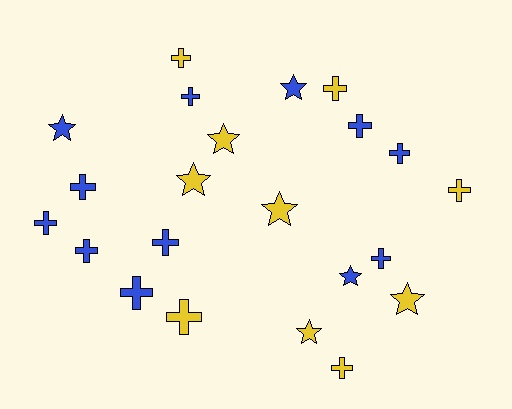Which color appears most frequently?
Blue, with 12 objects.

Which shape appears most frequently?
Cross, with 14 objects.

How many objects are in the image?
There are 22 objects.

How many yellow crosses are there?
There are 5 yellow crosses.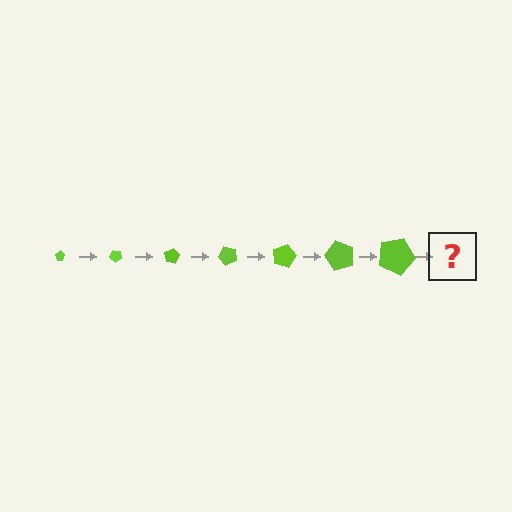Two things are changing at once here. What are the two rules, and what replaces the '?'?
The two rules are that the pentagon grows larger each step and it rotates 40 degrees each step. The '?' should be a pentagon, larger than the previous one and rotated 280 degrees from the start.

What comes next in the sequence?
The next element should be a pentagon, larger than the previous one and rotated 280 degrees from the start.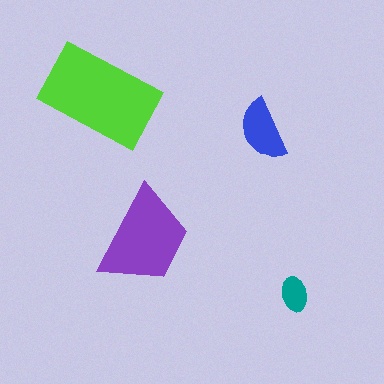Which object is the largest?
The lime rectangle.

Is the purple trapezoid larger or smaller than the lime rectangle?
Smaller.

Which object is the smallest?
The teal ellipse.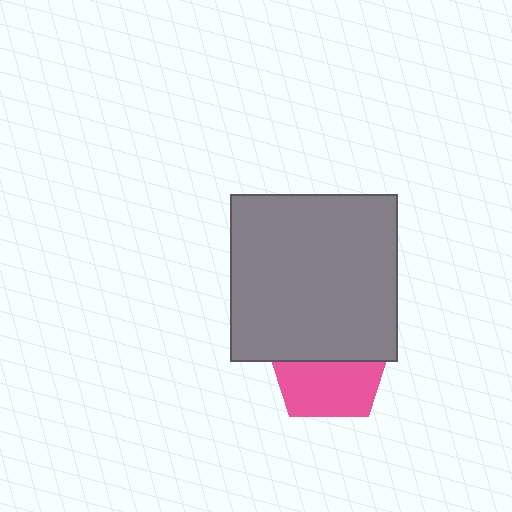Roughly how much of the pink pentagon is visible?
About half of it is visible (roughly 50%).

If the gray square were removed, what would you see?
You would see the complete pink pentagon.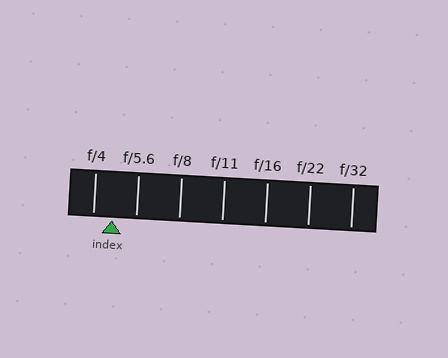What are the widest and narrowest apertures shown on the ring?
The widest aperture shown is f/4 and the narrowest is f/32.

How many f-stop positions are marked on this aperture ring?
There are 7 f-stop positions marked.